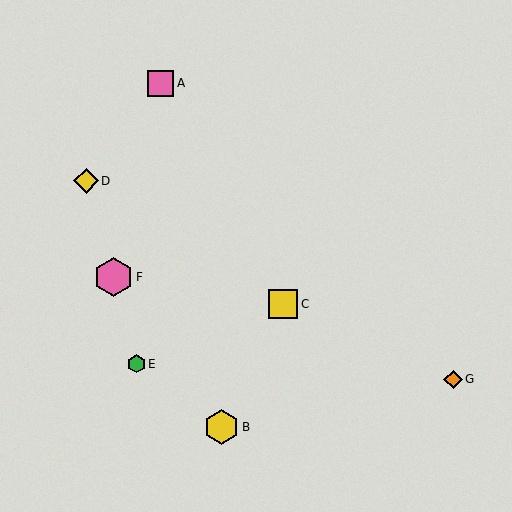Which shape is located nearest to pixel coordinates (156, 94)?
The pink square (labeled A) at (161, 83) is nearest to that location.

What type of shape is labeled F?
Shape F is a pink hexagon.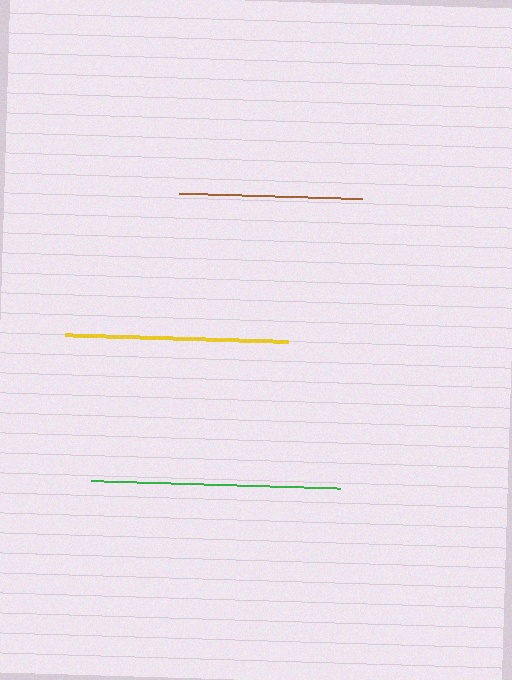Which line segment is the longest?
The green line is the longest at approximately 249 pixels.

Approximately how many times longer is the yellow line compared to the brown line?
The yellow line is approximately 1.2 times the length of the brown line.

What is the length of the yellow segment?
The yellow segment is approximately 223 pixels long.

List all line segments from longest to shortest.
From longest to shortest: green, yellow, brown.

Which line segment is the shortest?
The brown line is the shortest at approximately 183 pixels.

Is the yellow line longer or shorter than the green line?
The green line is longer than the yellow line.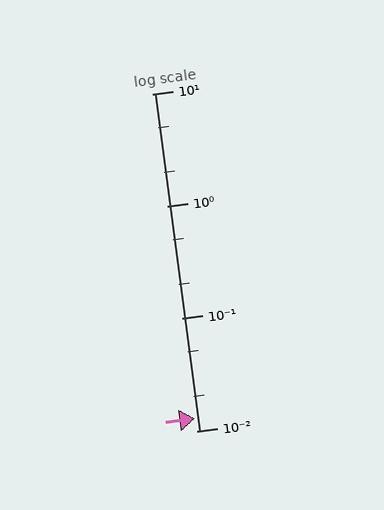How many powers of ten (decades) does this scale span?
The scale spans 3 decades, from 0.01 to 10.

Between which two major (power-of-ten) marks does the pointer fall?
The pointer is between 0.01 and 0.1.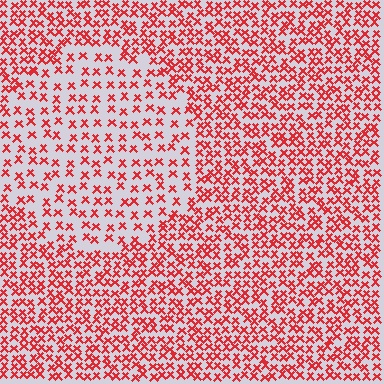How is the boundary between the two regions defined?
The boundary is defined by a change in element density (approximately 1.9x ratio). All elements are the same color, size, and shape.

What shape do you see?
I see a circle.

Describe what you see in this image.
The image contains small red elements arranged at two different densities. A circle-shaped region is visible where the elements are less densely packed than the surrounding area.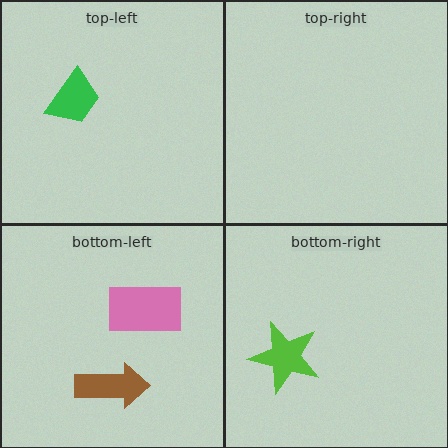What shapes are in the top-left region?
The green trapezoid.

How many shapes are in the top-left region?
1.